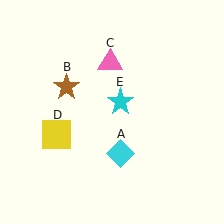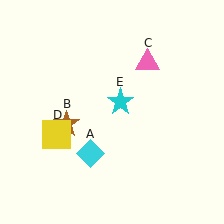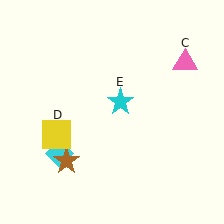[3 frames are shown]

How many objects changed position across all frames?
3 objects changed position: cyan diamond (object A), brown star (object B), pink triangle (object C).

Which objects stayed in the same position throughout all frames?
Yellow square (object D) and cyan star (object E) remained stationary.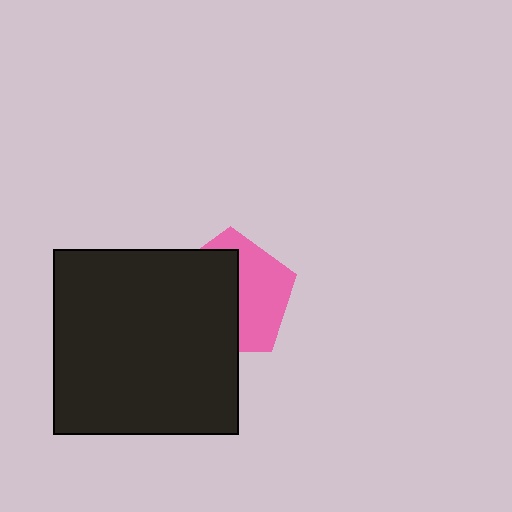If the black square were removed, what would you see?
You would see the complete pink pentagon.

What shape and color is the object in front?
The object in front is a black square.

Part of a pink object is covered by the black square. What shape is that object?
It is a pentagon.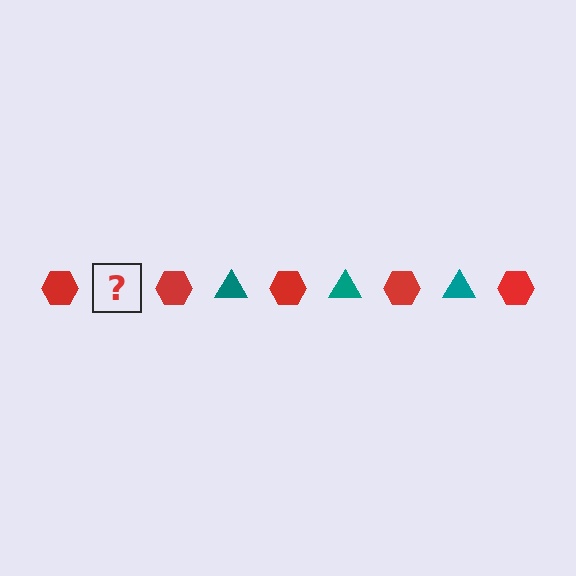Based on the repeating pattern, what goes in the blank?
The blank should be a teal triangle.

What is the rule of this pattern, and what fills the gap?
The rule is that the pattern alternates between red hexagon and teal triangle. The gap should be filled with a teal triangle.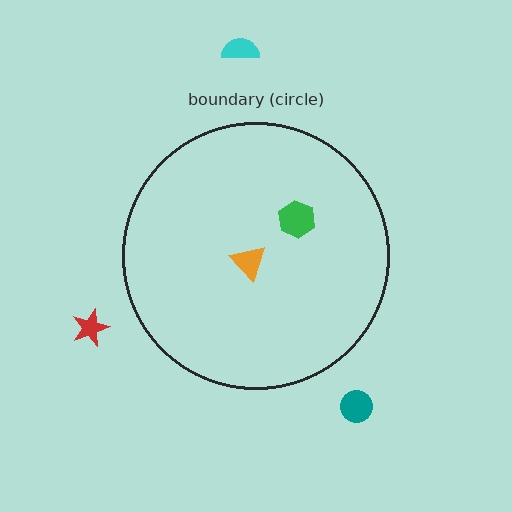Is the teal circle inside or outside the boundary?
Outside.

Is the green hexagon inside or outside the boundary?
Inside.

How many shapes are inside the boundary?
2 inside, 3 outside.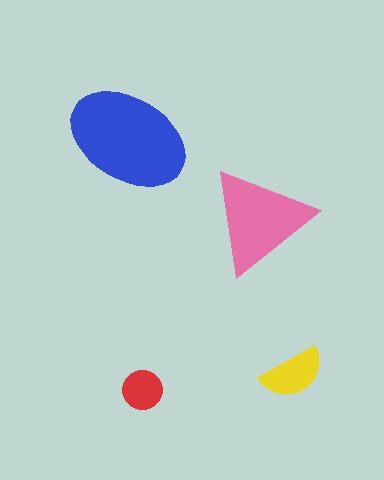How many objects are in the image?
There are 4 objects in the image.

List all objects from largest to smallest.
The blue ellipse, the pink triangle, the yellow semicircle, the red circle.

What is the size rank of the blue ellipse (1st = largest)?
1st.